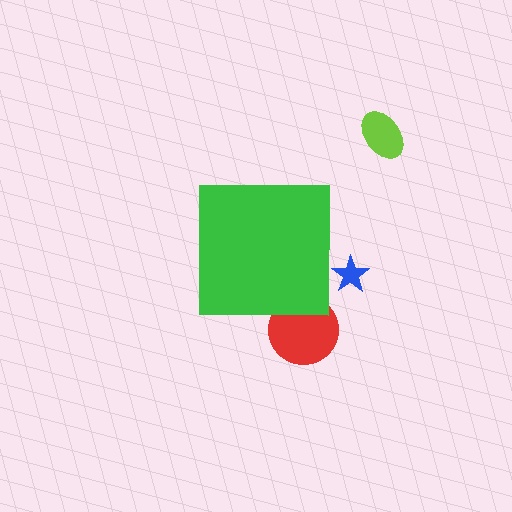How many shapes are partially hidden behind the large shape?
2 shapes are partially hidden.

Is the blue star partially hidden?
Yes, the blue star is partially hidden behind the green square.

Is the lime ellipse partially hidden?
No, the lime ellipse is fully visible.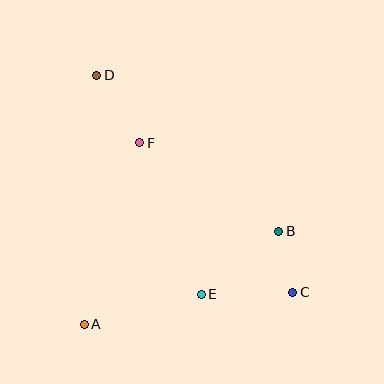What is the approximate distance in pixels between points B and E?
The distance between B and E is approximately 100 pixels.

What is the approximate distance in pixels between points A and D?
The distance between A and D is approximately 249 pixels.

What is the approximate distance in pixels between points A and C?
The distance between A and C is approximately 211 pixels.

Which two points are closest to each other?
Points B and C are closest to each other.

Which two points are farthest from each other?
Points C and D are farthest from each other.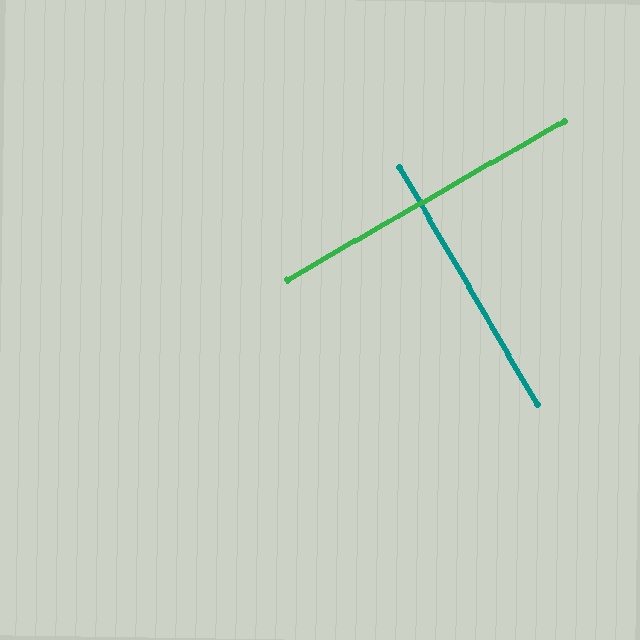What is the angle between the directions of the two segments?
Approximately 90 degrees.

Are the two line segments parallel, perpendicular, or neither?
Perpendicular — they meet at approximately 90°.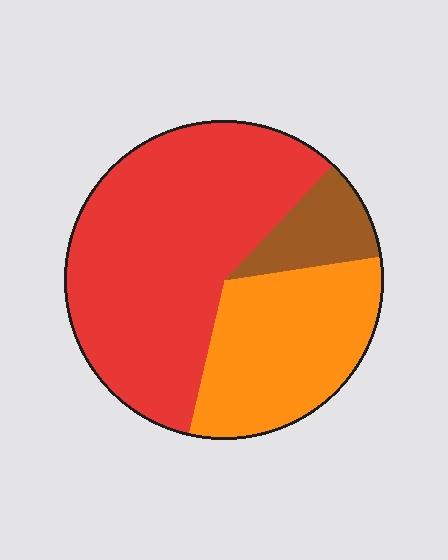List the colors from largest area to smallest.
From largest to smallest: red, orange, brown.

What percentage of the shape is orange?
Orange takes up about one third (1/3) of the shape.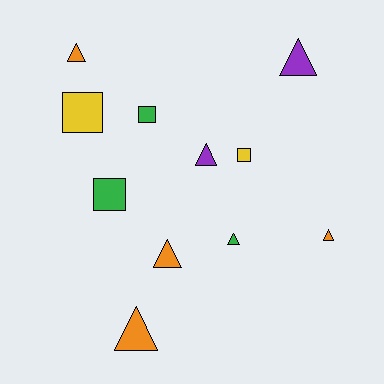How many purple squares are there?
There are no purple squares.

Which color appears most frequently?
Orange, with 4 objects.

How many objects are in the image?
There are 11 objects.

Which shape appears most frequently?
Triangle, with 7 objects.